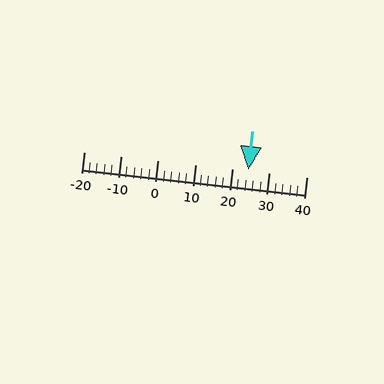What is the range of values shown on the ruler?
The ruler shows values from -20 to 40.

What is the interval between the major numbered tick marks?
The major tick marks are spaced 10 units apart.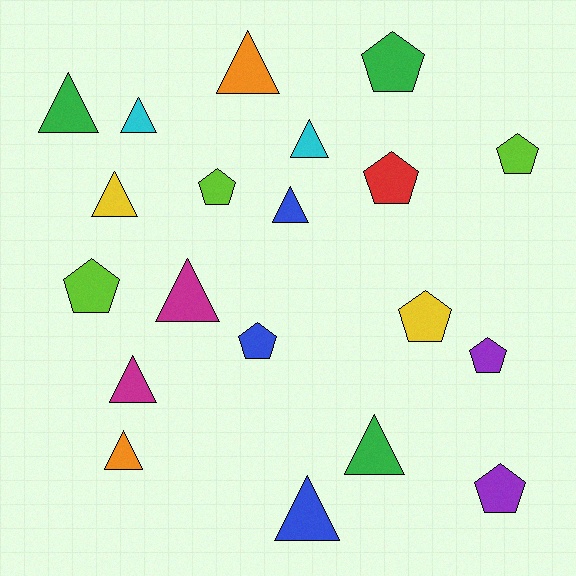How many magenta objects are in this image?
There are 2 magenta objects.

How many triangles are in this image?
There are 11 triangles.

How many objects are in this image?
There are 20 objects.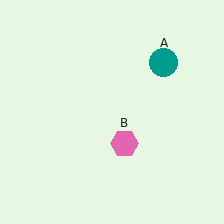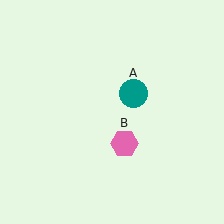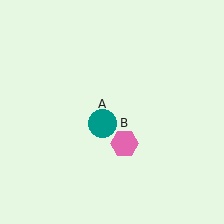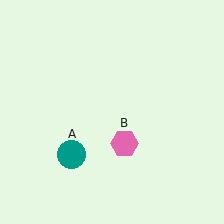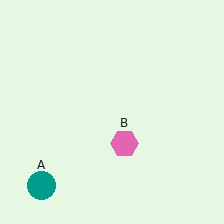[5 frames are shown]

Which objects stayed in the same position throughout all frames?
Pink hexagon (object B) remained stationary.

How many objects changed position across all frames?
1 object changed position: teal circle (object A).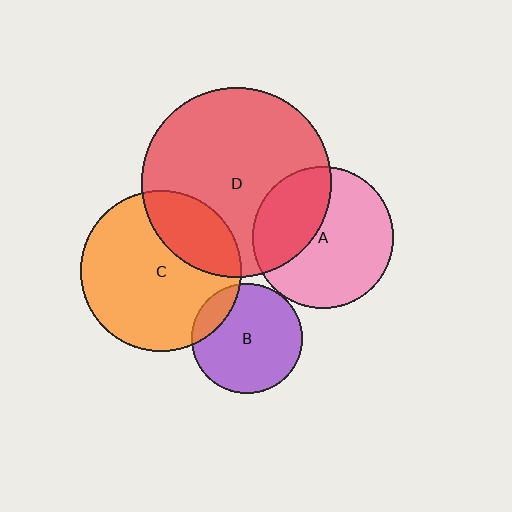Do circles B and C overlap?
Yes.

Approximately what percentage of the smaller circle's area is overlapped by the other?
Approximately 15%.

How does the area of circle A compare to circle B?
Approximately 1.6 times.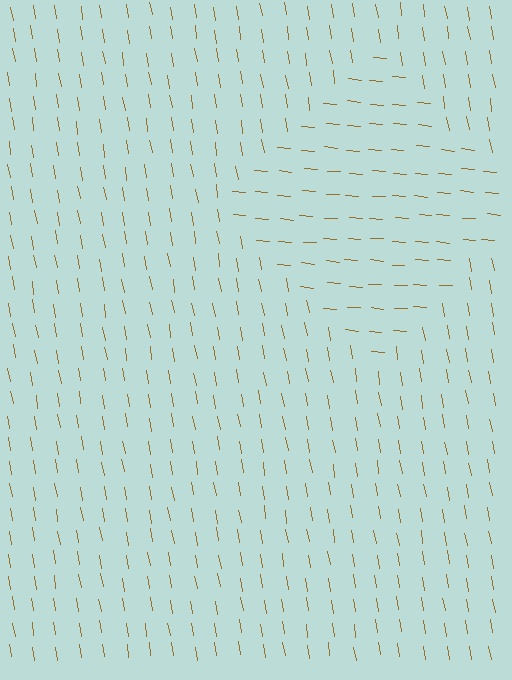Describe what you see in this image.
The image is filled with small brown line segments. A diamond region in the image has lines oriented differently from the surrounding lines, creating a visible texture boundary.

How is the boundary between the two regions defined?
The boundary is defined purely by a change in line orientation (approximately 76 degrees difference). All lines are the same color and thickness.